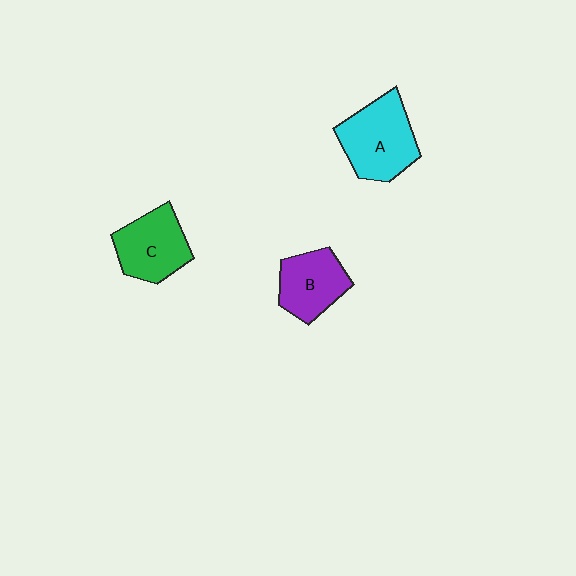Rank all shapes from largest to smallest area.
From largest to smallest: A (cyan), C (green), B (purple).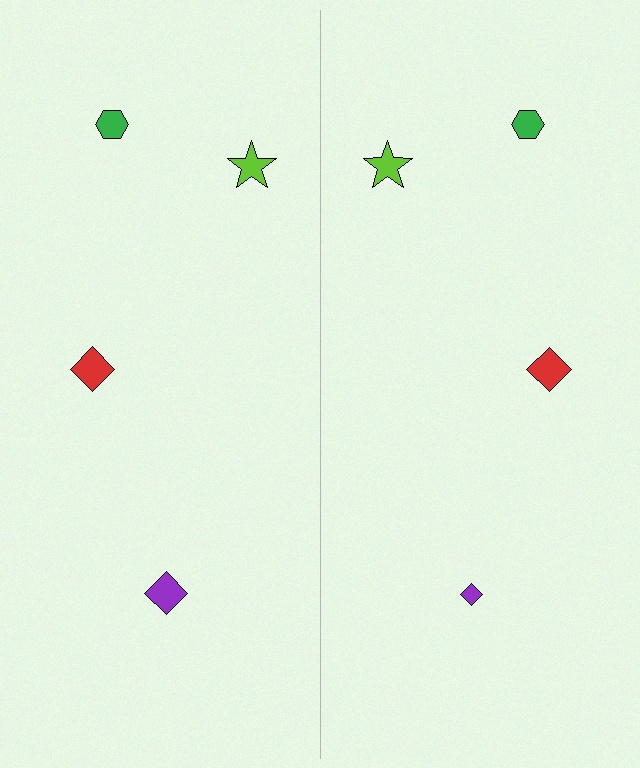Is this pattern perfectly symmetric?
No, the pattern is not perfectly symmetric. The purple diamond on the right side has a different size than its mirror counterpart.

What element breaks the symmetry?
The purple diamond on the right side has a different size than its mirror counterpart.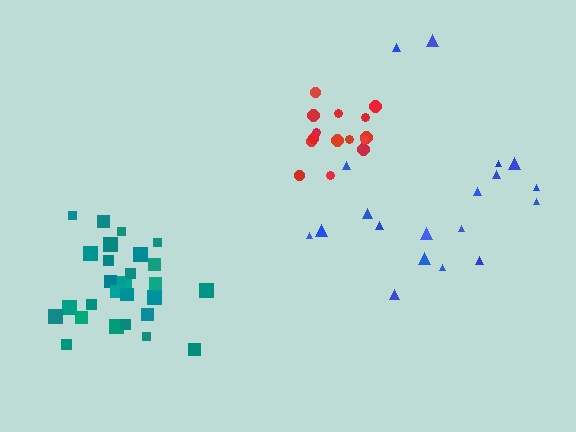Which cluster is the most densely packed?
Red.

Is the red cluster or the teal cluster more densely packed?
Red.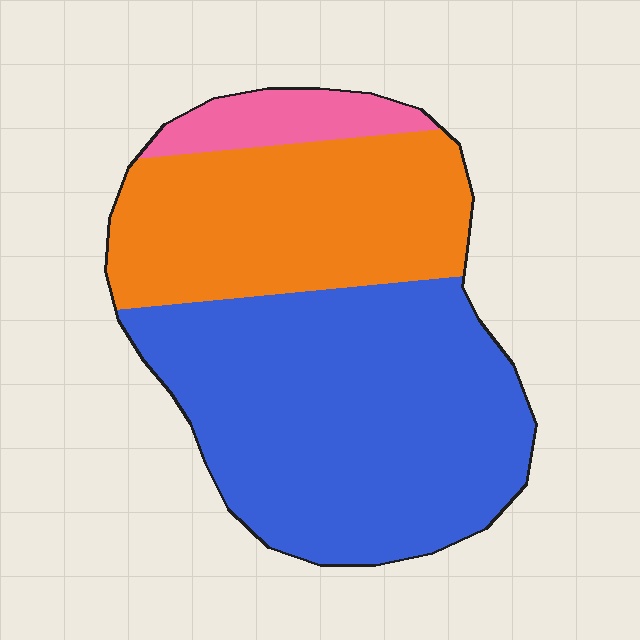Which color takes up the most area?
Blue, at roughly 55%.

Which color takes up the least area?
Pink, at roughly 10%.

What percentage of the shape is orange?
Orange takes up between a third and a half of the shape.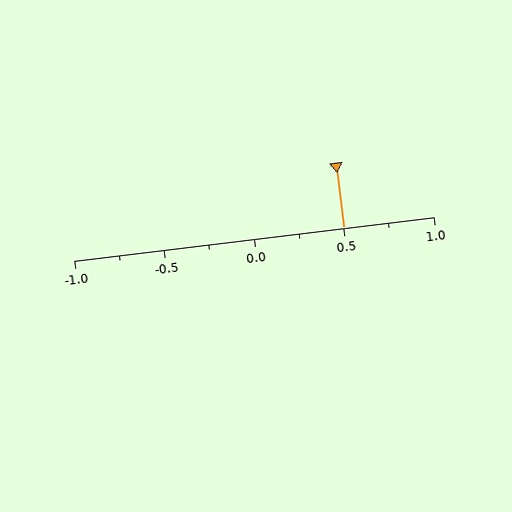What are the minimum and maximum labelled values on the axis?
The axis runs from -1.0 to 1.0.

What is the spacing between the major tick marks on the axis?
The major ticks are spaced 0.5 apart.